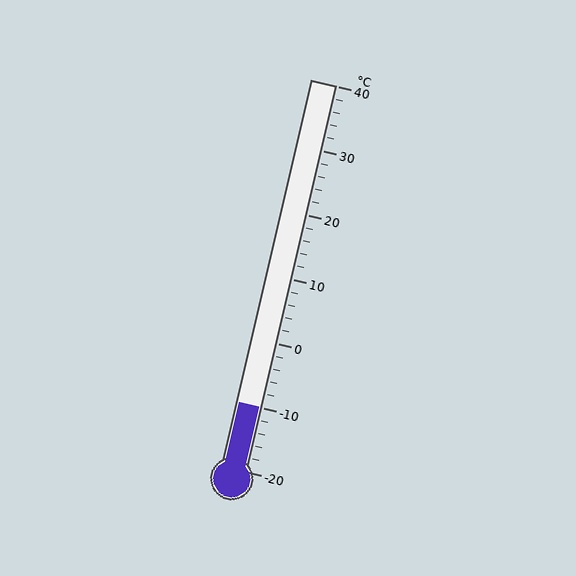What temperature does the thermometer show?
The thermometer shows approximately -10°C.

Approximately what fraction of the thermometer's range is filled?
The thermometer is filled to approximately 15% of its range.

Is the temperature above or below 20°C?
The temperature is below 20°C.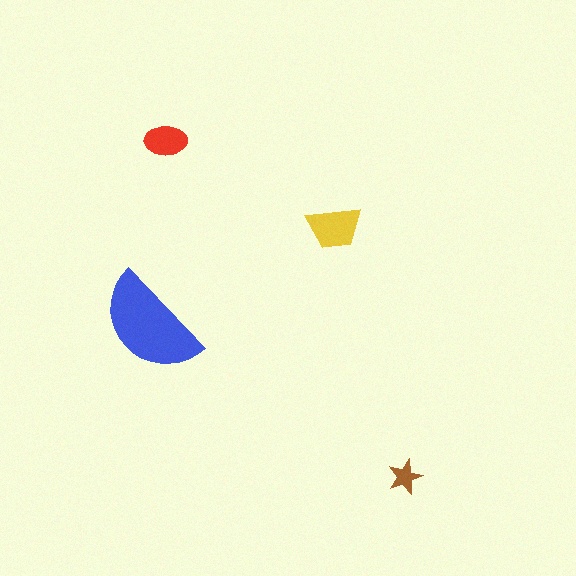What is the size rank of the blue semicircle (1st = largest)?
1st.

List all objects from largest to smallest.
The blue semicircle, the yellow trapezoid, the red ellipse, the brown star.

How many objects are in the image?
There are 4 objects in the image.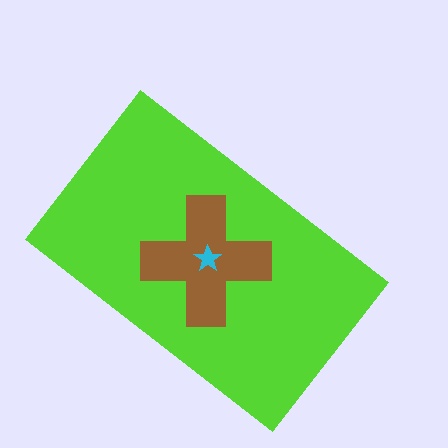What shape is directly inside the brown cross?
The cyan star.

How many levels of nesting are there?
3.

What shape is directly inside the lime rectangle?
The brown cross.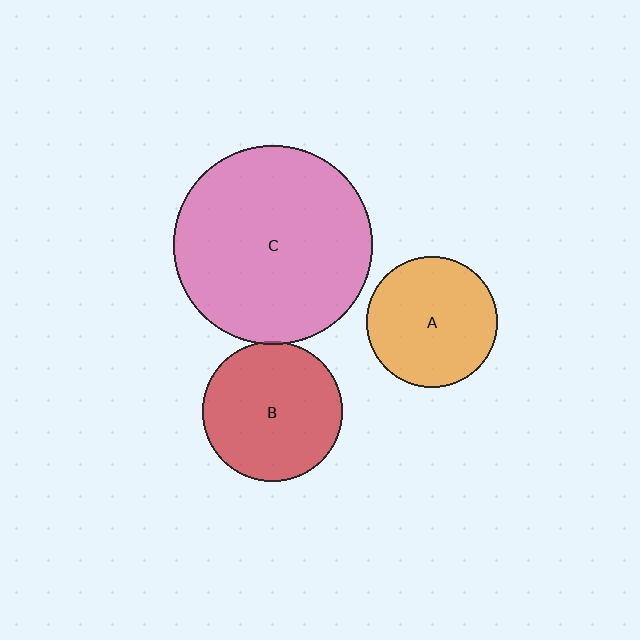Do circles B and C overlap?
Yes.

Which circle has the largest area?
Circle C (pink).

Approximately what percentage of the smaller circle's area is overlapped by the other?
Approximately 5%.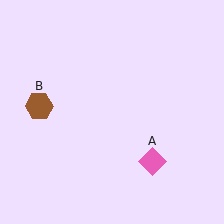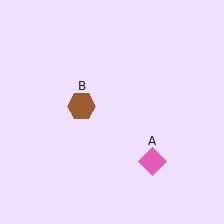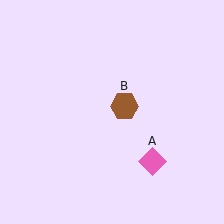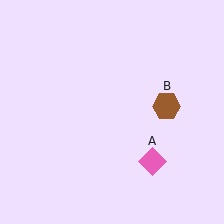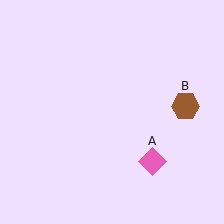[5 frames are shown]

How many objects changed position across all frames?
1 object changed position: brown hexagon (object B).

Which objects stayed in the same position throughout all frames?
Pink diamond (object A) remained stationary.